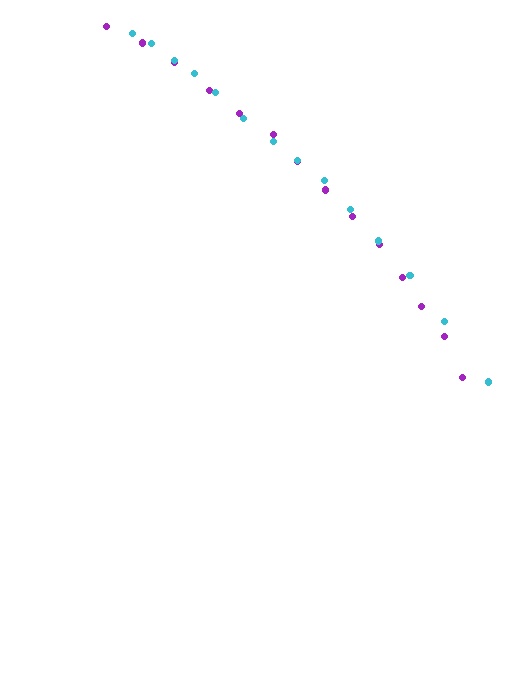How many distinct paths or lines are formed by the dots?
There are 2 distinct paths.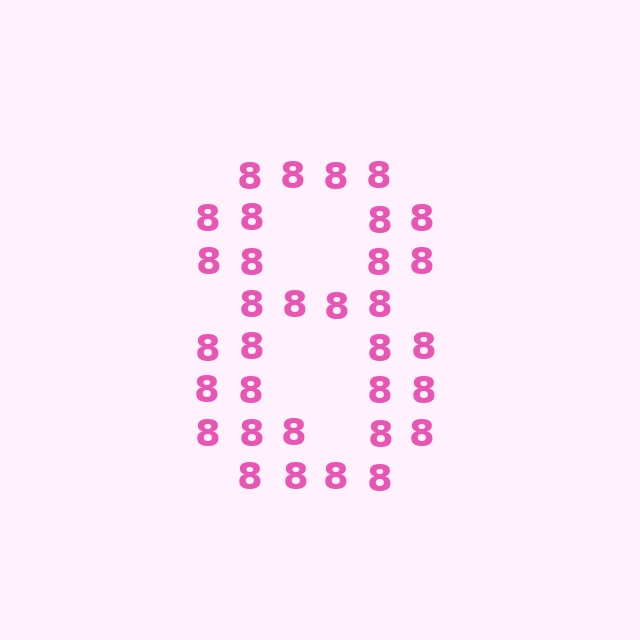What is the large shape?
The large shape is the digit 8.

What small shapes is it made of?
It is made of small digit 8's.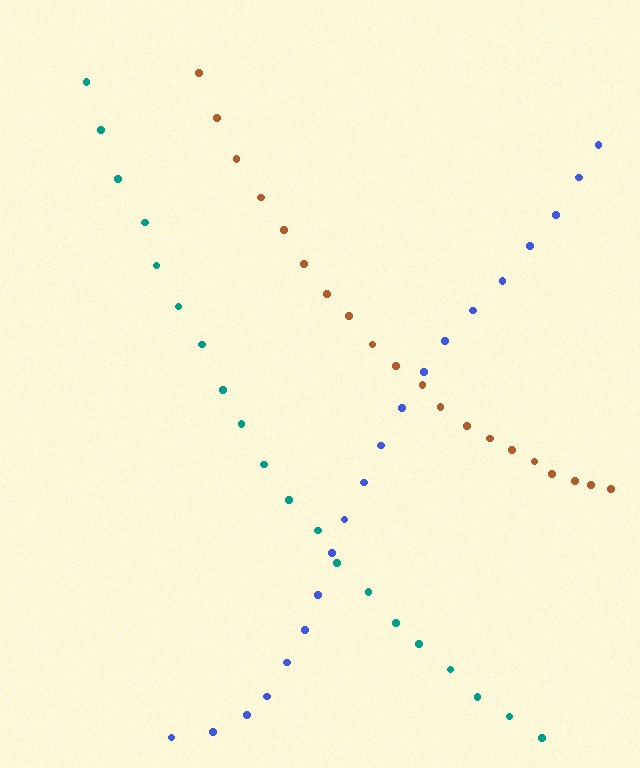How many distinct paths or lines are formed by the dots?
There are 3 distinct paths.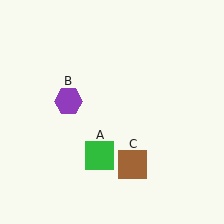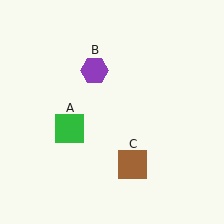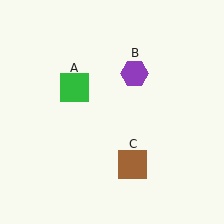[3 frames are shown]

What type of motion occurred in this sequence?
The green square (object A), purple hexagon (object B) rotated clockwise around the center of the scene.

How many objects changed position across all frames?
2 objects changed position: green square (object A), purple hexagon (object B).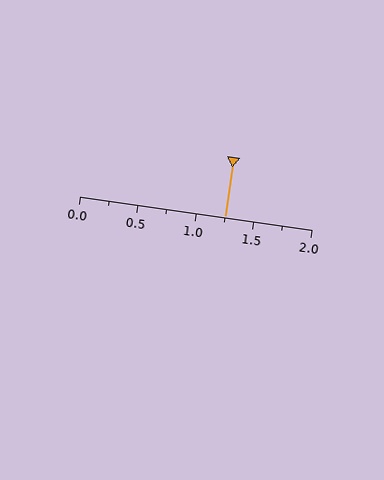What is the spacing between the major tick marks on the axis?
The major ticks are spaced 0.5 apart.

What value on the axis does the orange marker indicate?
The marker indicates approximately 1.25.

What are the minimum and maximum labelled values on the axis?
The axis runs from 0.0 to 2.0.